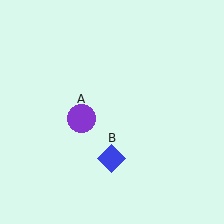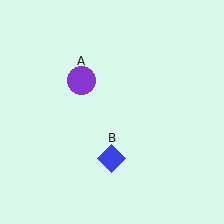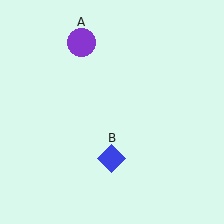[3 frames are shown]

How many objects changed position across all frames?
1 object changed position: purple circle (object A).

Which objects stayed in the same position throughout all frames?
Blue diamond (object B) remained stationary.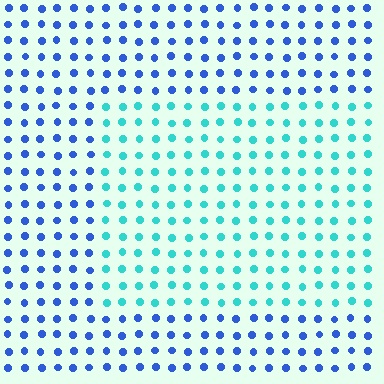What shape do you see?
I see a rectangle.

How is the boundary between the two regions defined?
The boundary is defined purely by a slight shift in hue (about 48 degrees). Spacing, size, and orientation are identical on both sides.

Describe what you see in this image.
The image is filled with small blue elements in a uniform arrangement. A rectangle-shaped region is visible where the elements are tinted to a slightly different hue, forming a subtle color boundary.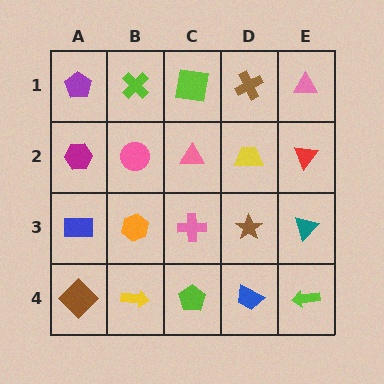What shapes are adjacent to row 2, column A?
A purple pentagon (row 1, column A), a blue rectangle (row 3, column A), a pink circle (row 2, column B).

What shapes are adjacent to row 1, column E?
A red triangle (row 2, column E), a brown cross (row 1, column D).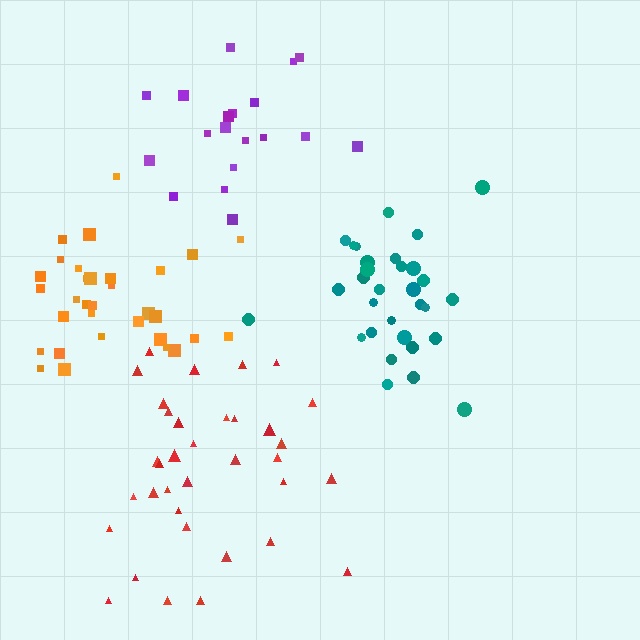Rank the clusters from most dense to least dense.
orange, red, teal, purple.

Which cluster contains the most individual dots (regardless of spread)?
Red (35).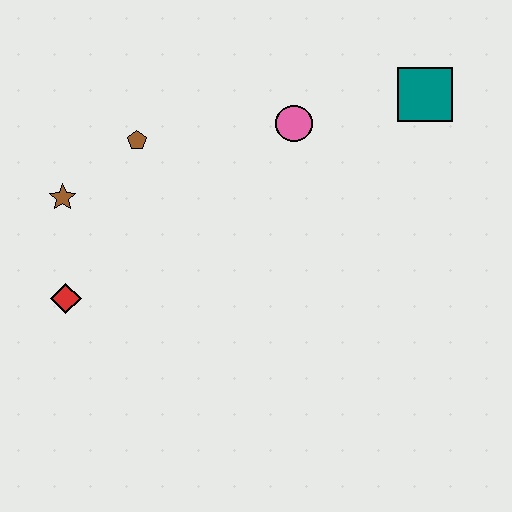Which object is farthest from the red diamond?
The teal square is farthest from the red diamond.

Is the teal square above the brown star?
Yes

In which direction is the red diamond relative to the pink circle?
The red diamond is to the left of the pink circle.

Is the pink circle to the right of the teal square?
No